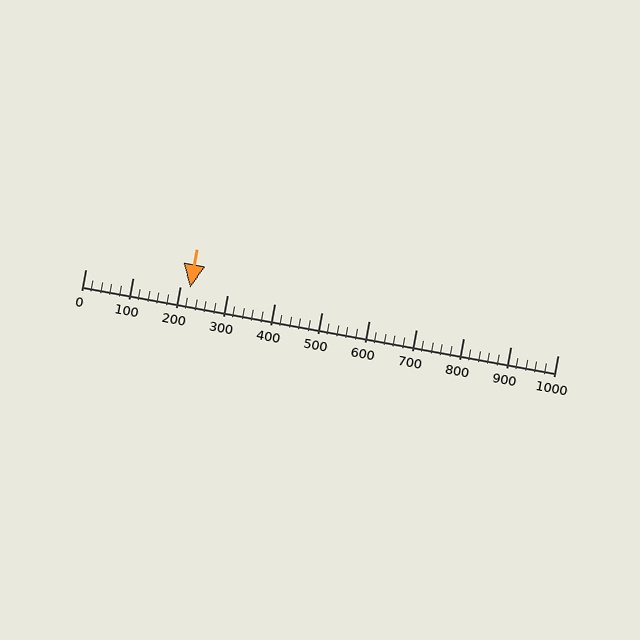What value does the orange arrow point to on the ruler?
The orange arrow points to approximately 223.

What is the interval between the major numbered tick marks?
The major tick marks are spaced 100 units apart.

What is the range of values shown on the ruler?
The ruler shows values from 0 to 1000.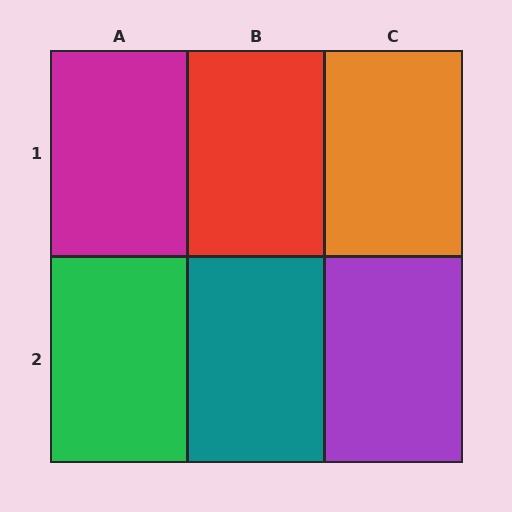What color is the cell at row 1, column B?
Red.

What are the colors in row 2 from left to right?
Green, teal, purple.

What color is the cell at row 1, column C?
Orange.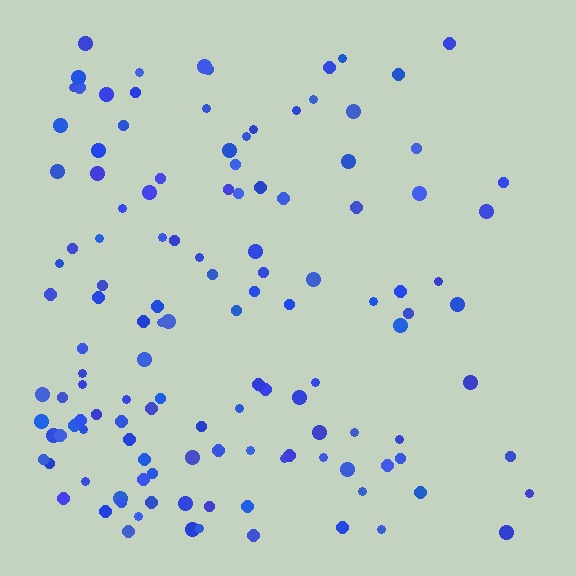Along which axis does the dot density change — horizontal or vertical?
Horizontal.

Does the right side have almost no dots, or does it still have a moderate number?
Still a moderate number, just noticeably fewer than the left.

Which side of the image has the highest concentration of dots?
The left.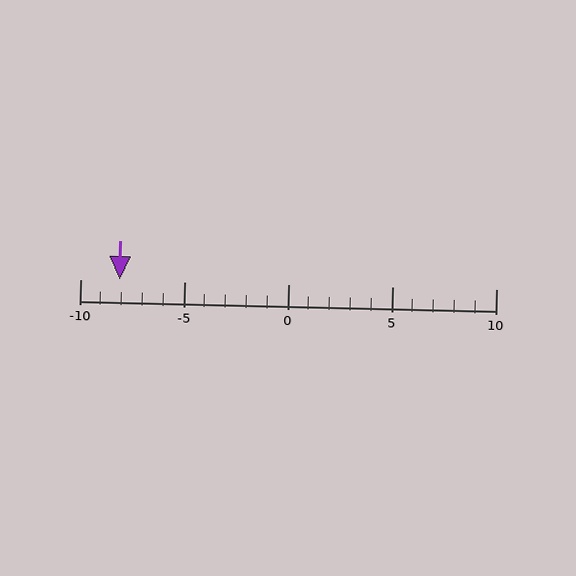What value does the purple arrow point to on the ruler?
The purple arrow points to approximately -8.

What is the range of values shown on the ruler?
The ruler shows values from -10 to 10.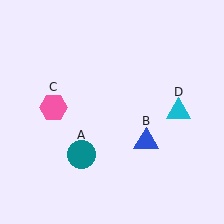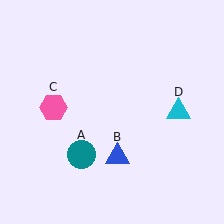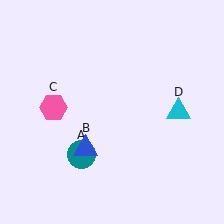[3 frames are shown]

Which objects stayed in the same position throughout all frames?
Teal circle (object A) and pink hexagon (object C) and cyan triangle (object D) remained stationary.